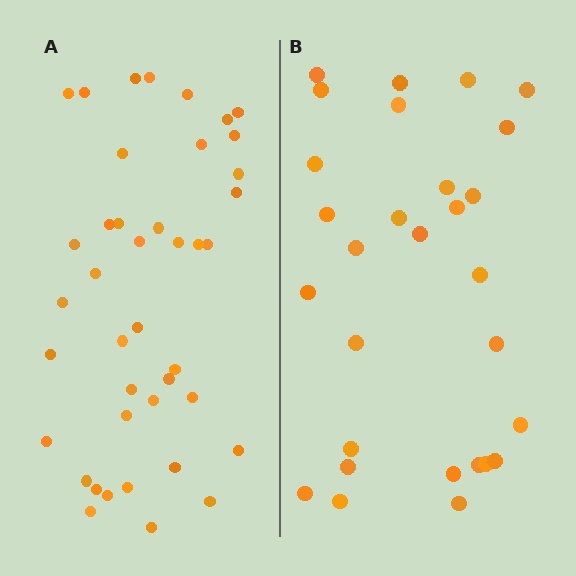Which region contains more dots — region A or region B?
Region A (the left region) has more dots.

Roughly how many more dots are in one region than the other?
Region A has roughly 12 or so more dots than region B.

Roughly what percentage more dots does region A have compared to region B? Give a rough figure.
About 40% more.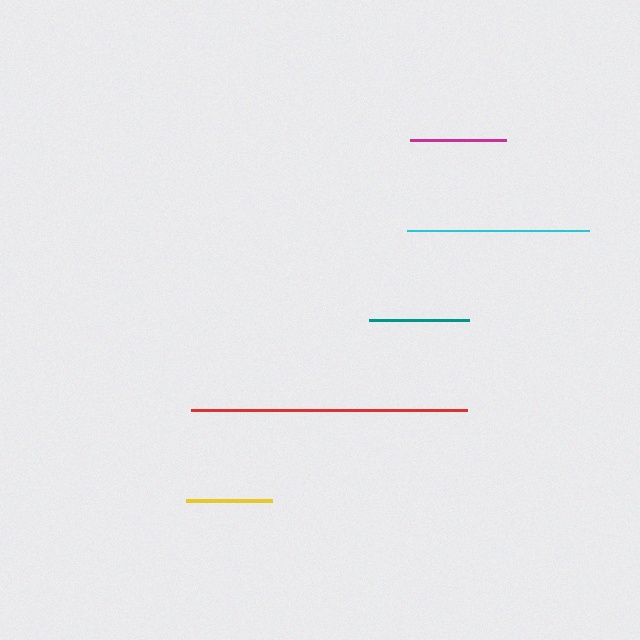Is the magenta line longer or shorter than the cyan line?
The cyan line is longer than the magenta line.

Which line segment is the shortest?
The yellow line is the shortest at approximately 86 pixels.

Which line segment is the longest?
The red line is the longest at approximately 276 pixels.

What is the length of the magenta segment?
The magenta segment is approximately 96 pixels long.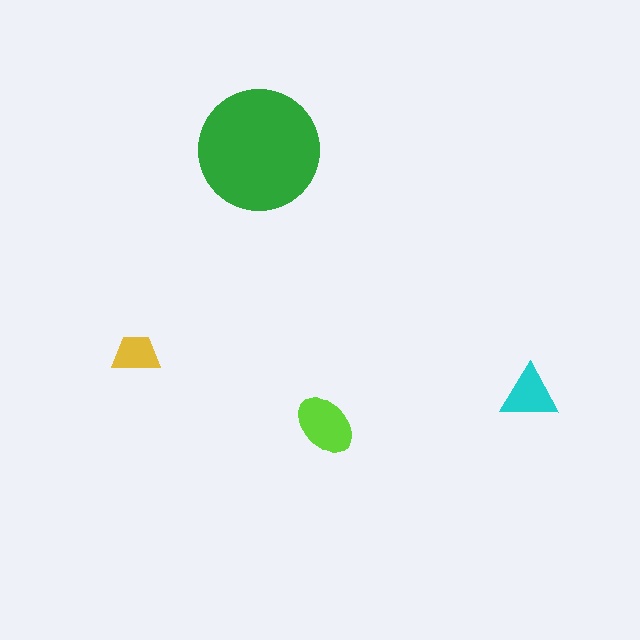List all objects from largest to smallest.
The green circle, the lime ellipse, the cyan triangle, the yellow trapezoid.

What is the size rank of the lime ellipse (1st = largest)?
2nd.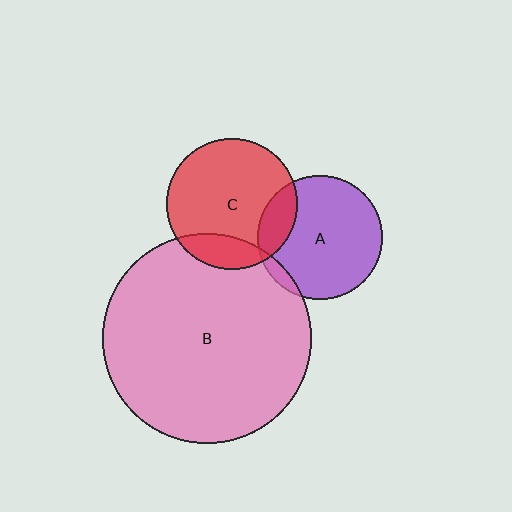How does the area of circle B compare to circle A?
Approximately 2.8 times.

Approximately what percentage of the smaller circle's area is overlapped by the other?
Approximately 15%.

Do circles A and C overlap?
Yes.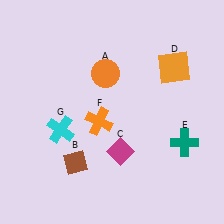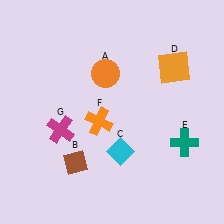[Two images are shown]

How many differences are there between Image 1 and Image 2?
There are 2 differences between the two images.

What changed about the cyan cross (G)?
In Image 1, G is cyan. In Image 2, it changed to magenta.